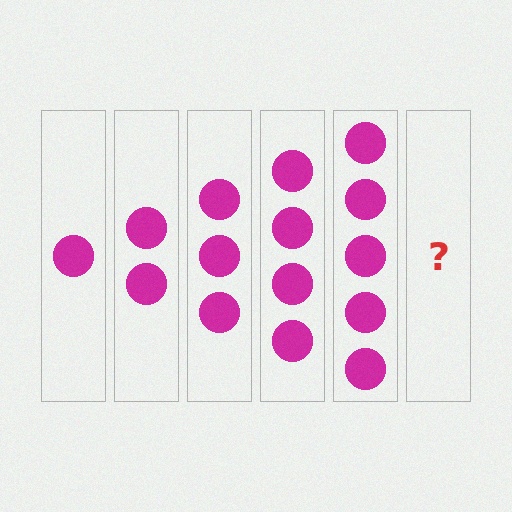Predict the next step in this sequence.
The next step is 6 circles.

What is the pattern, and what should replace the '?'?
The pattern is that each step adds one more circle. The '?' should be 6 circles.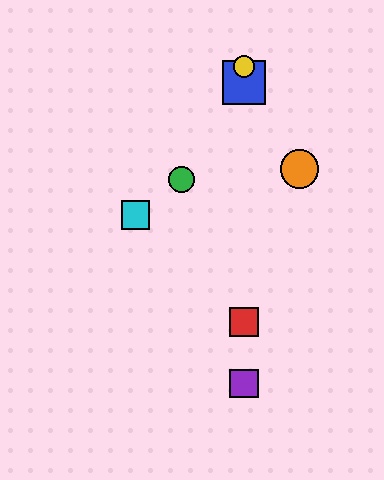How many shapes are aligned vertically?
4 shapes (the red square, the blue square, the yellow circle, the purple square) are aligned vertically.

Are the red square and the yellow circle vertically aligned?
Yes, both are at x≈244.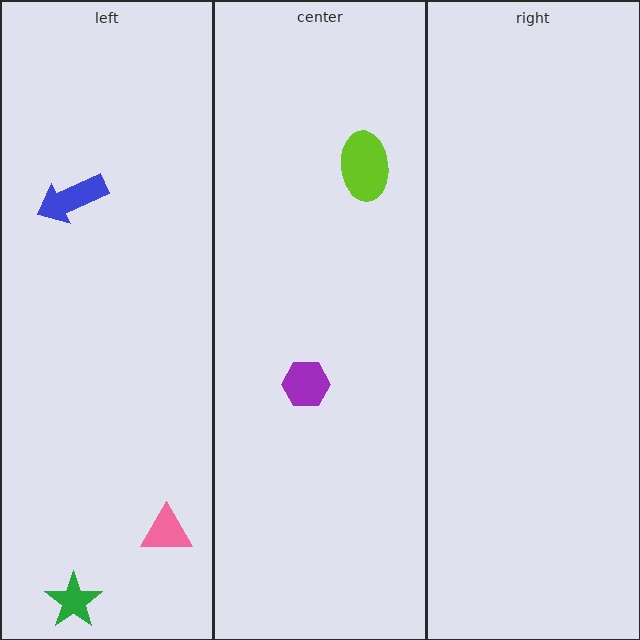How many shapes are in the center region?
2.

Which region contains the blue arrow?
The left region.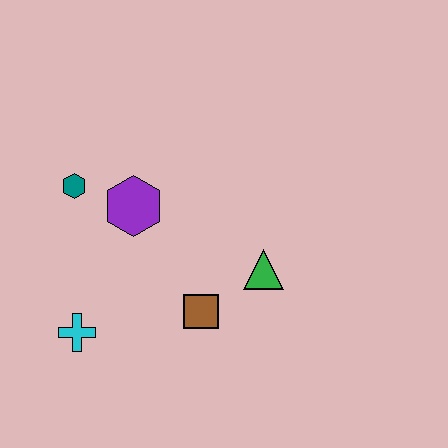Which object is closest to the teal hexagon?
The purple hexagon is closest to the teal hexagon.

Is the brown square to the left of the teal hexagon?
No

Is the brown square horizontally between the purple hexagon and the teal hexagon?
No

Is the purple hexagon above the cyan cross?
Yes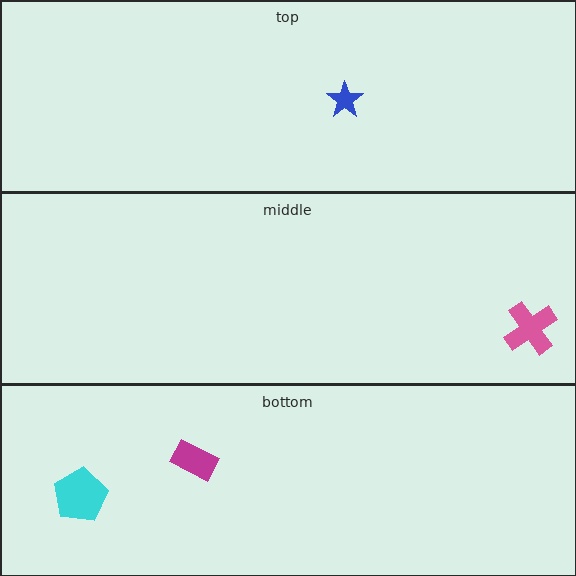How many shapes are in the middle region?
1.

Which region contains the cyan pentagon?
The bottom region.